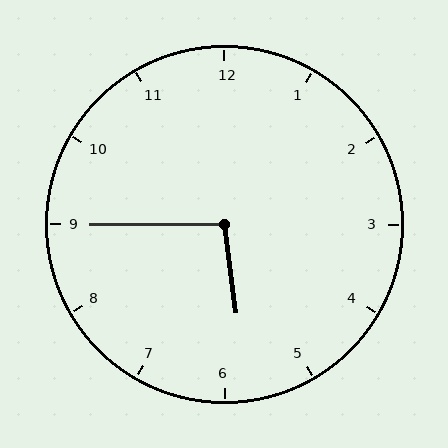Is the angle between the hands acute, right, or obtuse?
It is obtuse.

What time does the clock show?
5:45.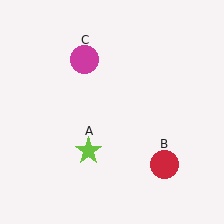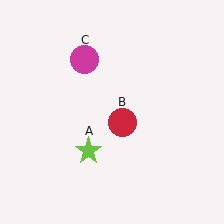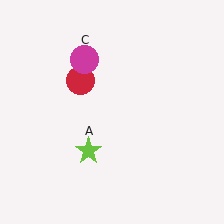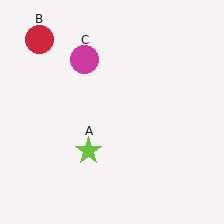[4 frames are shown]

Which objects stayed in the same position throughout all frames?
Lime star (object A) and magenta circle (object C) remained stationary.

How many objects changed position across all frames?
1 object changed position: red circle (object B).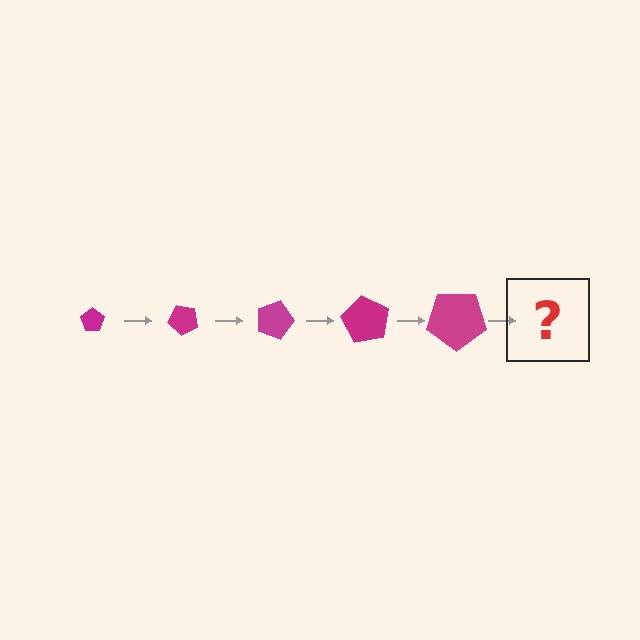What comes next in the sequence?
The next element should be a pentagon, larger than the previous one and rotated 225 degrees from the start.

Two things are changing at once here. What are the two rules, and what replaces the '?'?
The two rules are that the pentagon grows larger each step and it rotates 45 degrees each step. The '?' should be a pentagon, larger than the previous one and rotated 225 degrees from the start.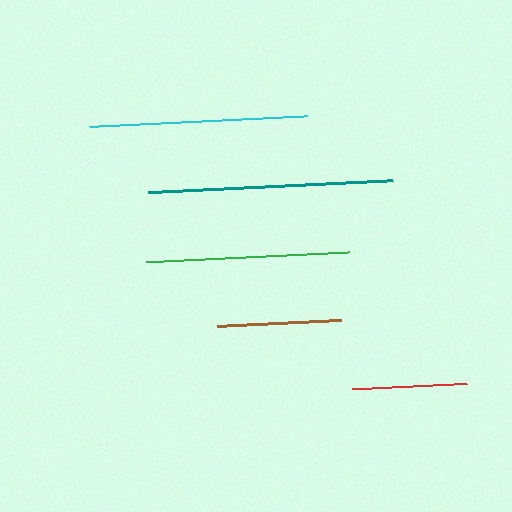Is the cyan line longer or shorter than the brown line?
The cyan line is longer than the brown line.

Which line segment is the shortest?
The red line is the shortest at approximately 114 pixels.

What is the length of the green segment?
The green segment is approximately 204 pixels long.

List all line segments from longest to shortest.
From longest to shortest: teal, cyan, green, brown, red.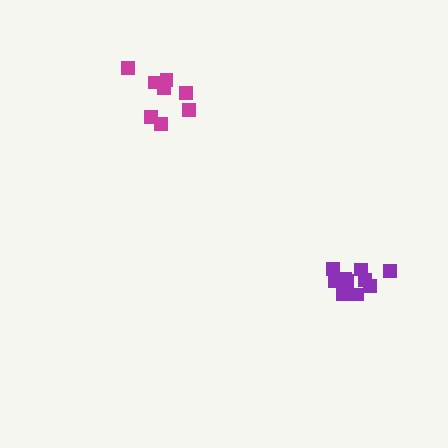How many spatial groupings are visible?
There are 2 spatial groupings.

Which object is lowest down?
The purple cluster is bottommost.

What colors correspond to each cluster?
The clusters are colored: magenta, purple.